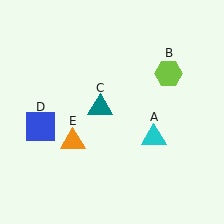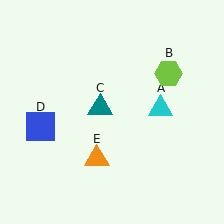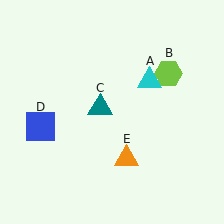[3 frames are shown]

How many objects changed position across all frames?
2 objects changed position: cyan triangle (object A), orange triangle (object E).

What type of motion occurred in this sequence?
The cyan triangle (object A), orange triangle (object E) rotated counterclockwise around the center of the scene.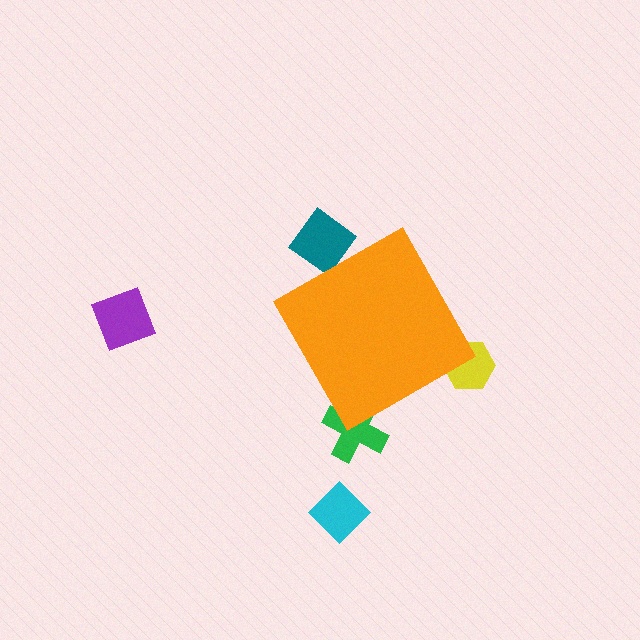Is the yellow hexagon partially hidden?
Yes, the yellow hexagon is partially hidden behind the orange diamond.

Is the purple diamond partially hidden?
No, the purple diamond is fully visible.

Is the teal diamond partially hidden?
Yes, the teal diamond is partially hidden behind the orange diamond.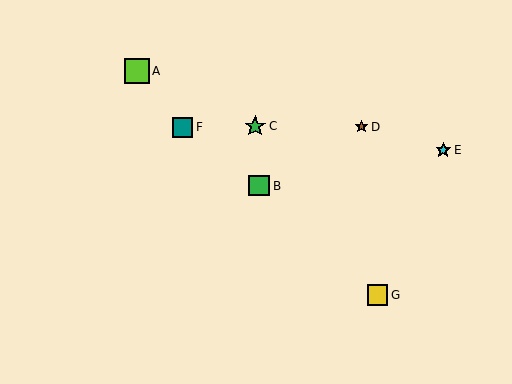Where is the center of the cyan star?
The center of the cyan star is at (443, 150).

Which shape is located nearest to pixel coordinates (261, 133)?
The green star (labeled C) at (255, 126) is nearest to that location.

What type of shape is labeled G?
Shape G is a yellow square.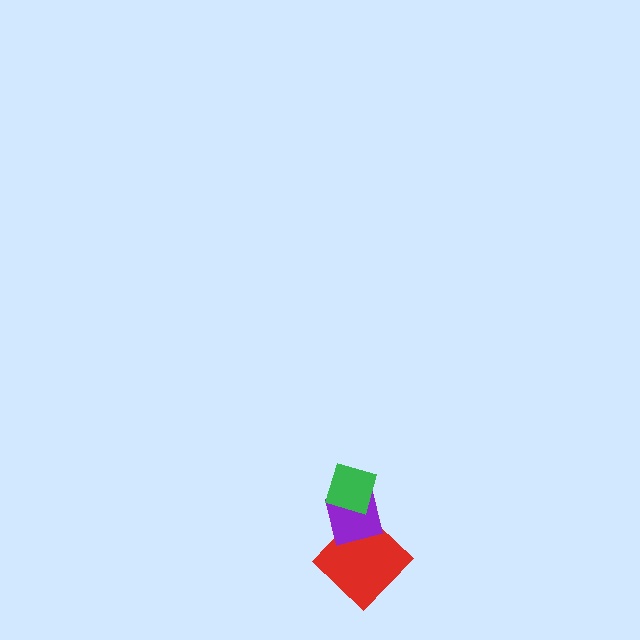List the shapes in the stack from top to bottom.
From top to bottom: the green diamond, the purple square, the red diamond.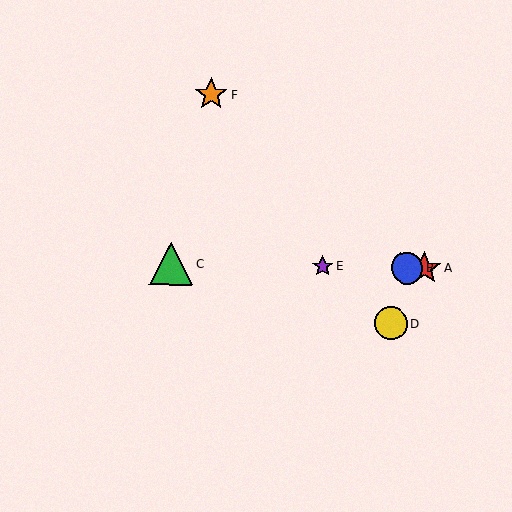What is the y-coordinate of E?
Object E is at y≈267.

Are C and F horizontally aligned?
No, C is at y≈264 and F is at y≈94.